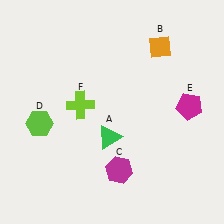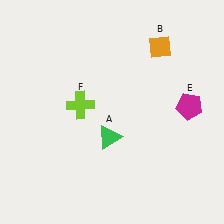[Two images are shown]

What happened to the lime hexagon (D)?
The lime hexagon (D) was removed in Image 2. It was in the bottom-left area of Image 1.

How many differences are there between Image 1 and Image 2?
There are 2 differences between the two images.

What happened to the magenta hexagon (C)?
The magenta hexagon (C) was removed in Image 2. It was in the bottom-right area of Image 1.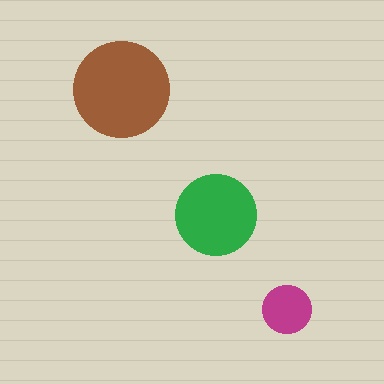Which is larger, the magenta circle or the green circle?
The green one.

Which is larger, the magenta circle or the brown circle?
The brown one.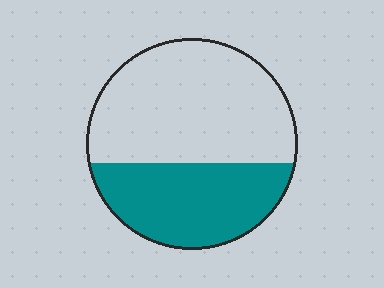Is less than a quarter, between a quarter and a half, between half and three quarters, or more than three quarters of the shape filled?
Between a quarter and a half.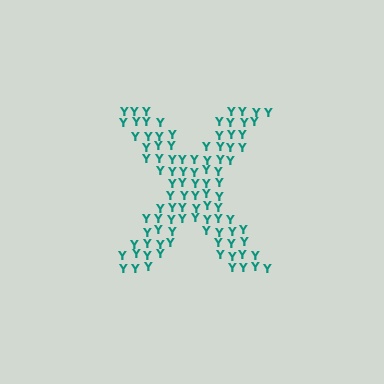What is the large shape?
The large shape is the letter X.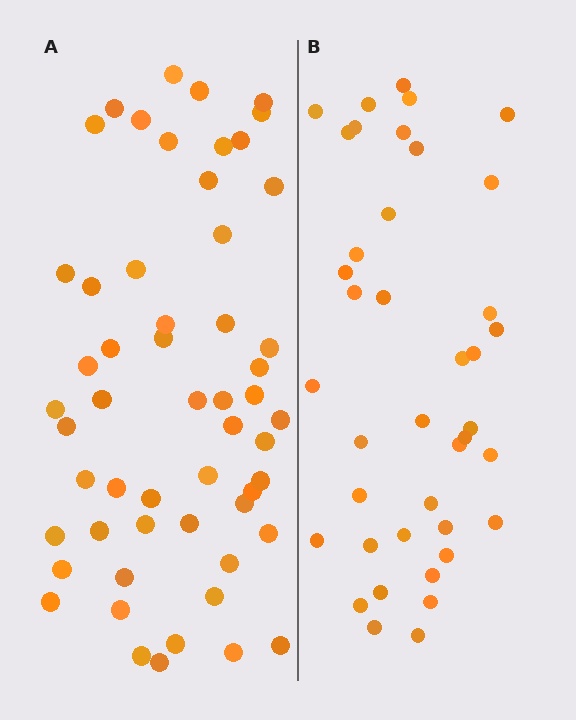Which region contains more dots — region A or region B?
Region A (the left region) has more dots.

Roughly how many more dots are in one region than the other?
Region A has approximately 15 more dots than region B.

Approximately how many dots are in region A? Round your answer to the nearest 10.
About 60 dots. (The exact count is 55, which rounds to 60.)